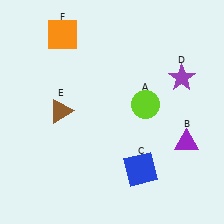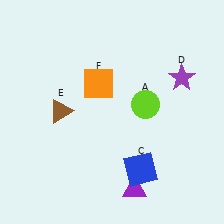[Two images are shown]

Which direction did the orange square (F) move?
The orange square (F) moved down.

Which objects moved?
The objects that moved are: the purple triangle (B), the orange square (F).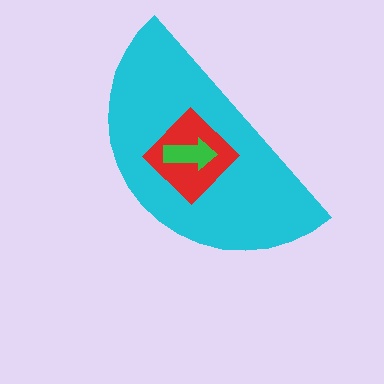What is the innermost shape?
The green arrow.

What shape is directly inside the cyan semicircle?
The red diamond.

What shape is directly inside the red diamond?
The green arrow.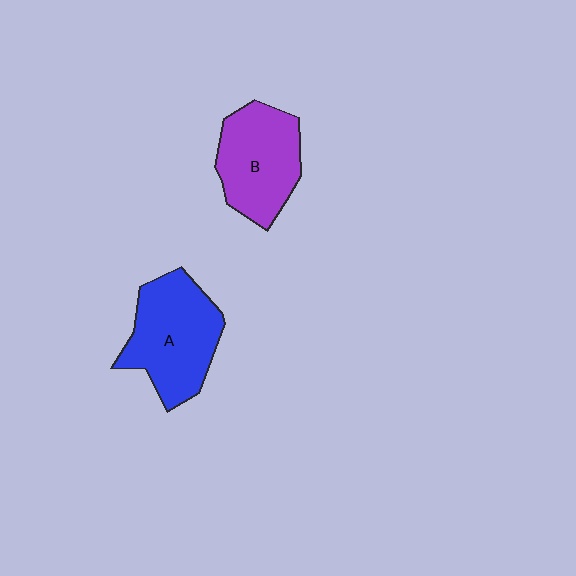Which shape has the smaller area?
Shape B (purple).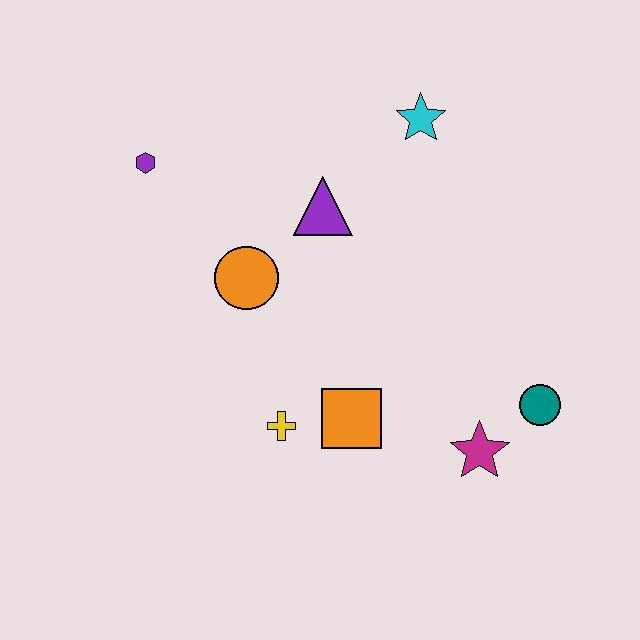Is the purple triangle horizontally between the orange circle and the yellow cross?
No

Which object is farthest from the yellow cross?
The cyan star is farthest from the yellow cross.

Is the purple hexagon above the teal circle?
Yes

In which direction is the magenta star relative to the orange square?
The magenta star is to the right of the orange square.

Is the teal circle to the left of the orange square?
No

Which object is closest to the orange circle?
The purple triangle is closest to the orange circle.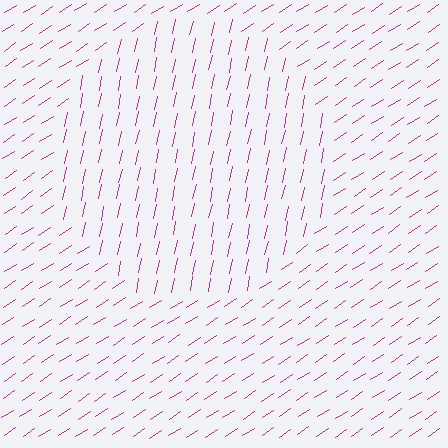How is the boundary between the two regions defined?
The boundary is defined purely by a change in line orientation (approximately 45 degrees difference). All lines are the same color and thickness.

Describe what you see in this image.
The image is filled with small magenta line segments. A circle region in the image has lines oriented differently from the surrounding lines, creating a visible texture boundary.